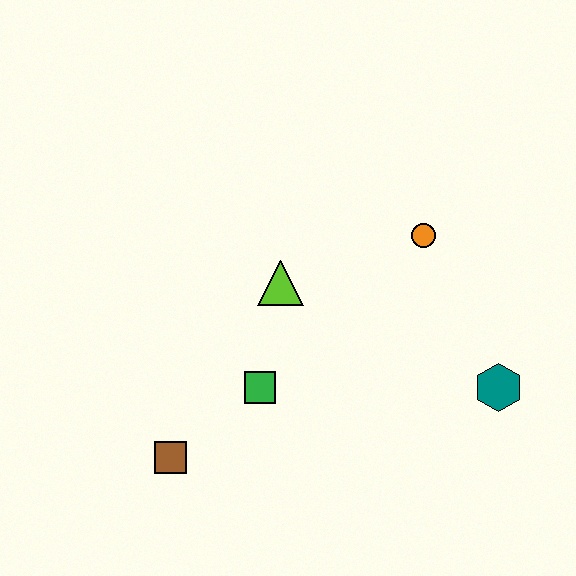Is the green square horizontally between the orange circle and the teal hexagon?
No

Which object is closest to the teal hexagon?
The orange circle is closest to the teal hexagon.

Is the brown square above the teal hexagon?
No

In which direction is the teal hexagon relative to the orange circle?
The teal hexagon is below the orange circle.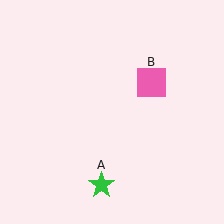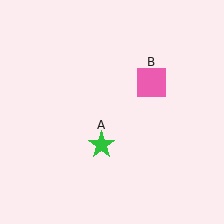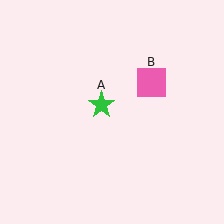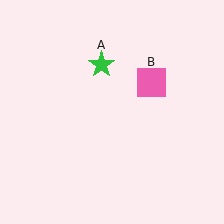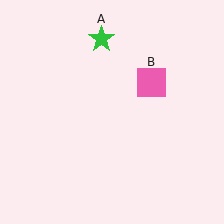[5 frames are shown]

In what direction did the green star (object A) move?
The green star (object A) moved up.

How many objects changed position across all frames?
1 object changed position: green star (object A).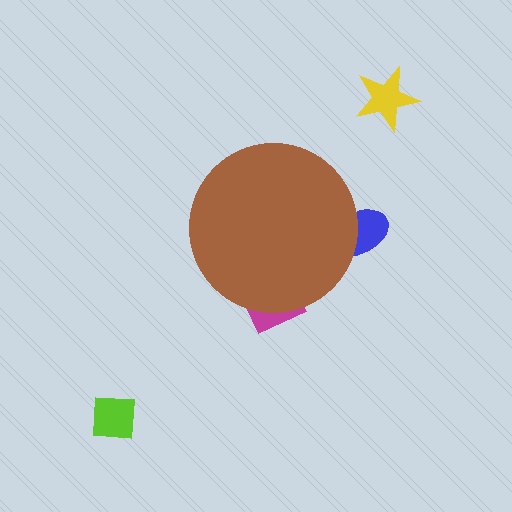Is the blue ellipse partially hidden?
Yes, the blue ellipse is partially hidden behind the brown circle.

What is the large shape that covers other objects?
A brown circle.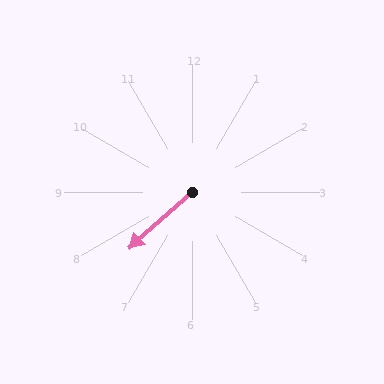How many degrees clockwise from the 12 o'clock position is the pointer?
Approximately 228 degrees.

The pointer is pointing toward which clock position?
Roughly 8 o'clock.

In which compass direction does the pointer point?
Southwest.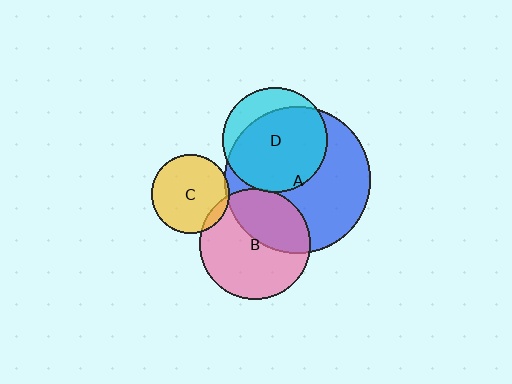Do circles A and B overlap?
Yes.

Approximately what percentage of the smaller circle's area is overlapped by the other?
Approximately 40%.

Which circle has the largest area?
Circle A (blue).